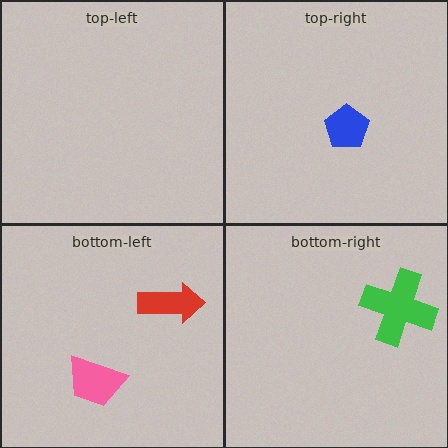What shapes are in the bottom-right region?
The green cross.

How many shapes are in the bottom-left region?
2.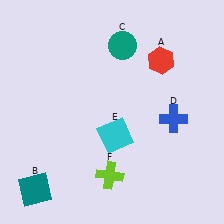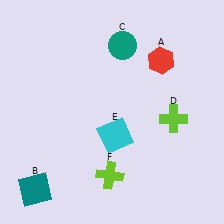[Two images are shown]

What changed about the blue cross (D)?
In Image 1, D is blue. In Image 2, it changed to lime.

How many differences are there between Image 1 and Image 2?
There is 1 difference between the two images.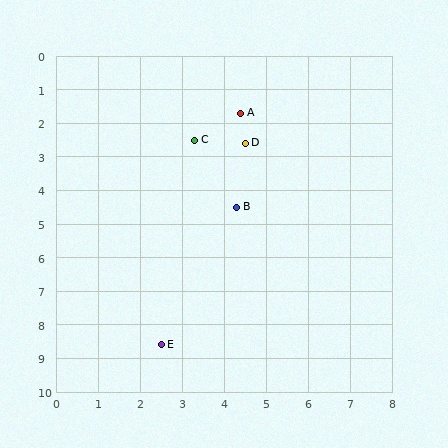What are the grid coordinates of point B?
Point B is at approximately (4.3, 4.5).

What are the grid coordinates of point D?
Point D is at approximately (4.5, 2.6).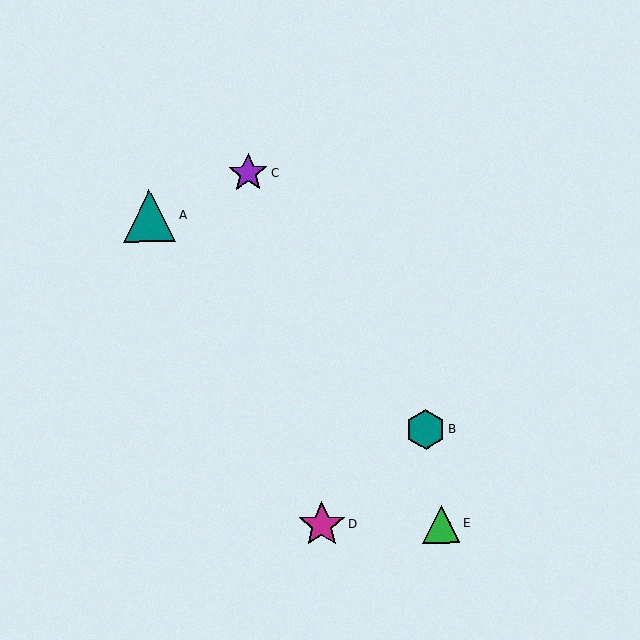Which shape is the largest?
The teal triangle (labeled A) is the largest.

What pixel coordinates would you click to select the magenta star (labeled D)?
Click at (322, 525) to select the magenta star D.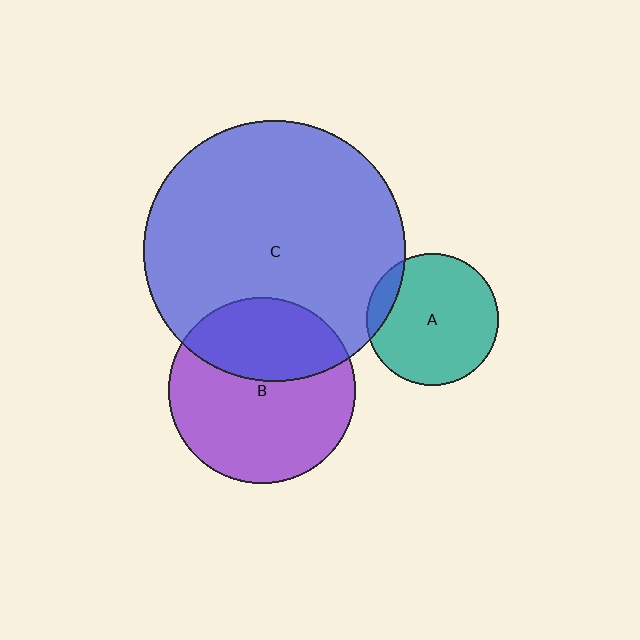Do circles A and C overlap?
Yes.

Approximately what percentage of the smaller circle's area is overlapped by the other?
Approximately 10%.